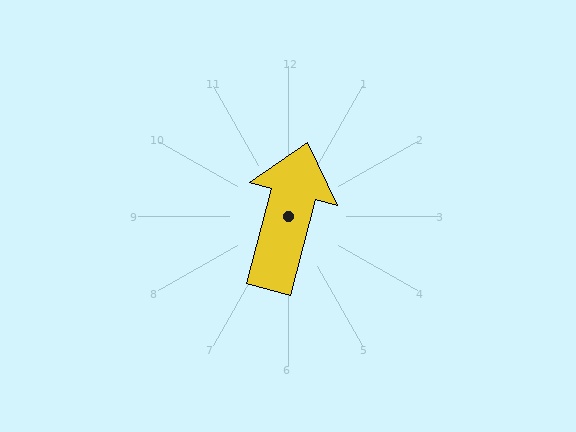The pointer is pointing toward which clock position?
Roughly 12 o'clock.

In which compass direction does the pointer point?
North.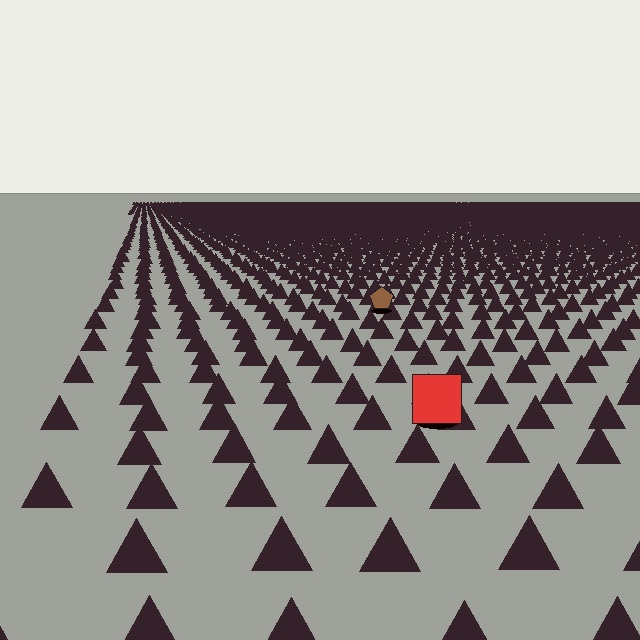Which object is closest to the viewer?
The red square is closest. The texture marks near it are larger and more spread out.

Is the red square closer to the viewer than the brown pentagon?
Yes. The red square is closer — you can tell from the texture gradient: the ground texture is coarser near it.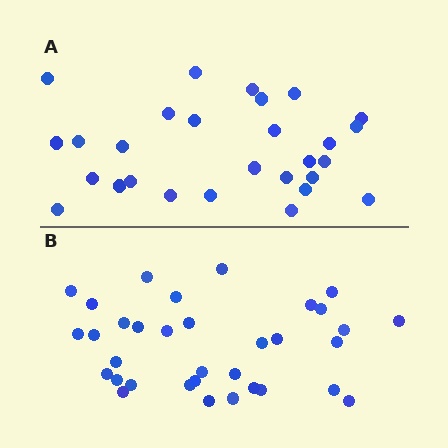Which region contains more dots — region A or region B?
Region B (the bottom region) has more dots.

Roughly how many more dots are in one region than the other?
Region B has about 6 more dots than region A.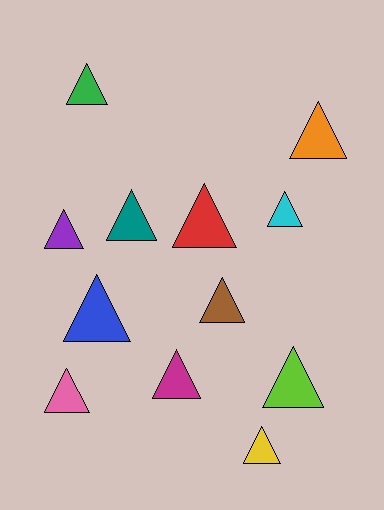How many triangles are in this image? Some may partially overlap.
There are 12 triangles.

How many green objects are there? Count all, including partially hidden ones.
There is 1 green object.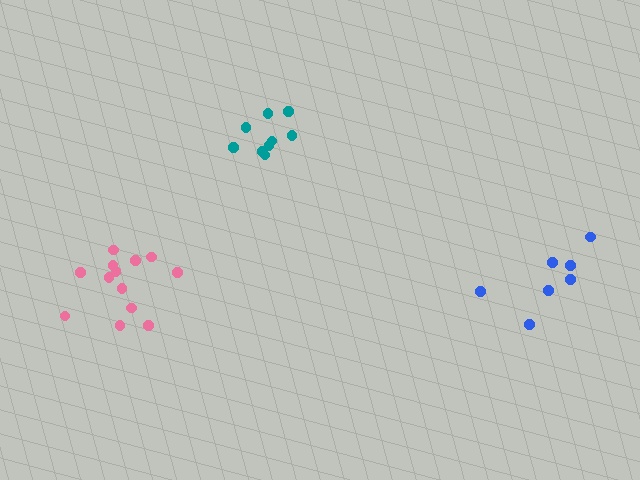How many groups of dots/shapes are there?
There are 3 groups.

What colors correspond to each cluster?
The clusters are colored: teal, blue, pink.